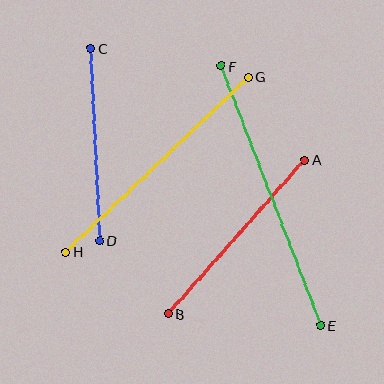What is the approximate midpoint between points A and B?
The midpoint is at approximately (236, 237) pixels.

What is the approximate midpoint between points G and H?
The midpoint is at approximately (157, 164) pixels.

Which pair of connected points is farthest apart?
Points E and F are farthest apart.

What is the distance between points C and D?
The distance is approximately 193 pixels.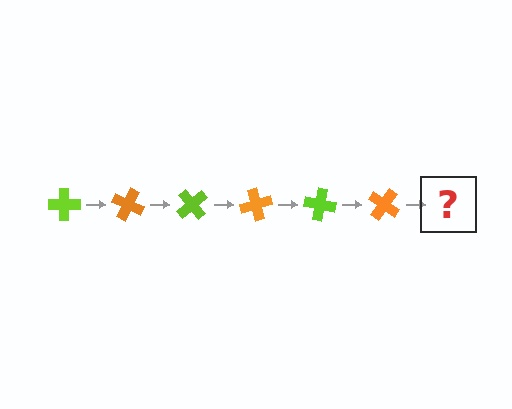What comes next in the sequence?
The next element should be a lime cross, rotated 150 degrees from the start.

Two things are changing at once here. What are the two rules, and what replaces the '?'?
The two rules are that it rotates 25 degrees each step and the color cycles through lime and orange. The '?' should be a lime cross, rotated 150 degrees from the start.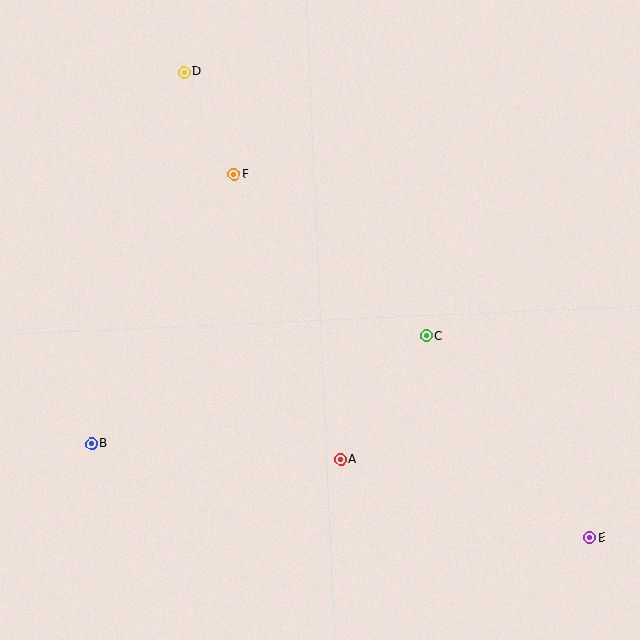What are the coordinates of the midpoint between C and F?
The midpoint between C and F is at (330, 255).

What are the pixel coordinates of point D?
Point D is at (184, 72).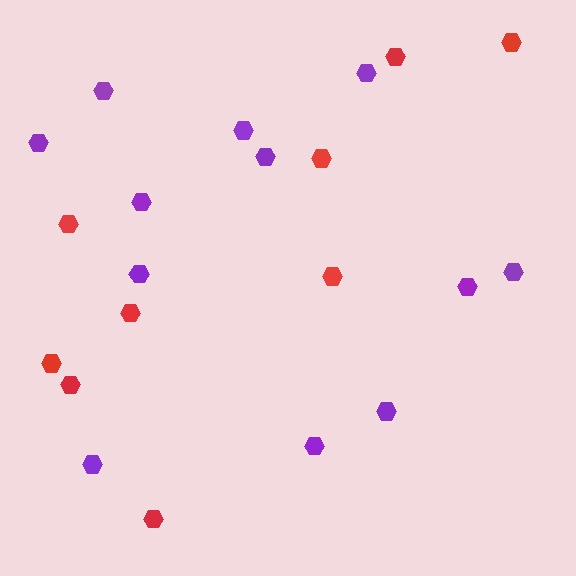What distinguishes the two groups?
There are 2 groups: one group of purple hexagons (12) and one group of red hexagons (9).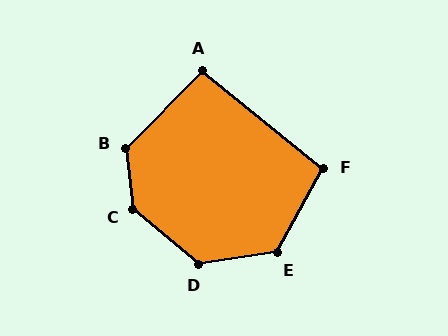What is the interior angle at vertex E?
Approximately 128 degrees (obtuse).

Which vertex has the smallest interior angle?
A, at approximately 95 degrees.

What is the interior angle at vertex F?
Approximately 100 degrees (obtuse).